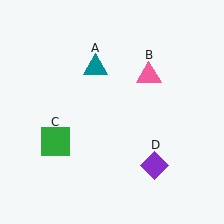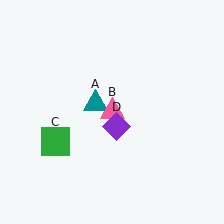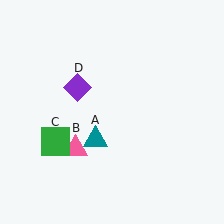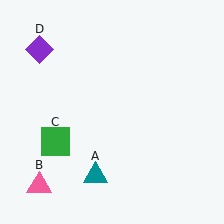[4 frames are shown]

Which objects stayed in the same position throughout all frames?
Green square (object C) remained stationary.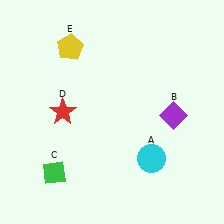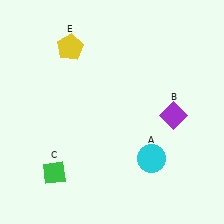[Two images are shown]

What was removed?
The red star (D) was removed in Image 2.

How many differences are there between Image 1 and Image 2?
There is 1 difference between the two images.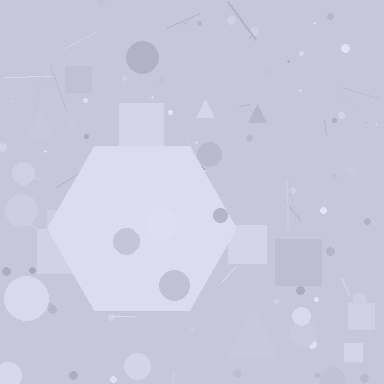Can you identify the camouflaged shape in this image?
The camouflaged shape is a hexagon.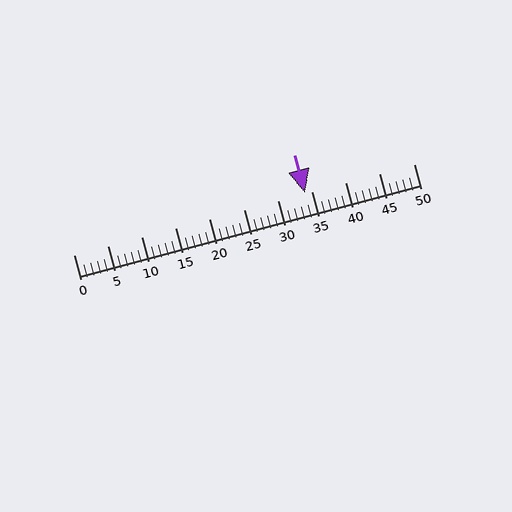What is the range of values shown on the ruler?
The ruler shows values from 0 to 50.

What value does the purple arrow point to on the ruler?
The purple arrow points to approximately 34.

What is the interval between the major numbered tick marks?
The major tick marks are spaced 5 units apart.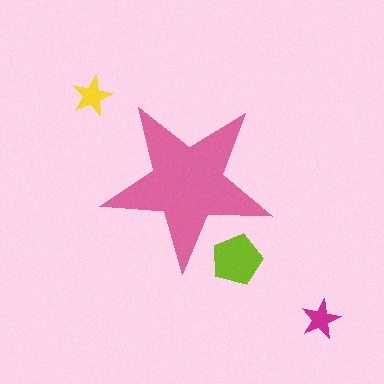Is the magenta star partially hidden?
No, the magenta star is fully visible.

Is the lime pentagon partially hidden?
Yes, the lime pentagon is partially hidden behind the pink star.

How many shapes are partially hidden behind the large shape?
1 shape is partially hidden.